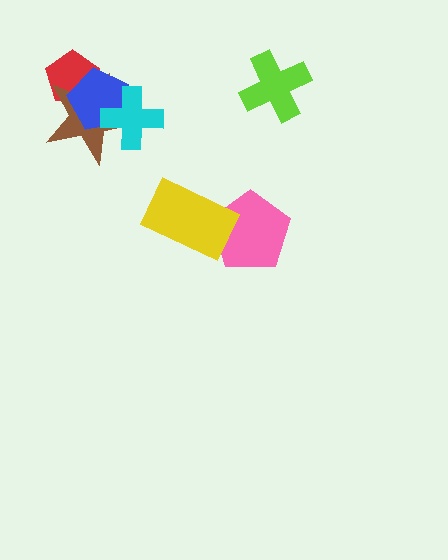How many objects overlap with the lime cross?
0 objects overlap with the lime cross.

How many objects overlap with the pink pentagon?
1 object overlaps with the pink pentagon.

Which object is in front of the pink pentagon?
The yellow rectangle is in front of the pink pentagon.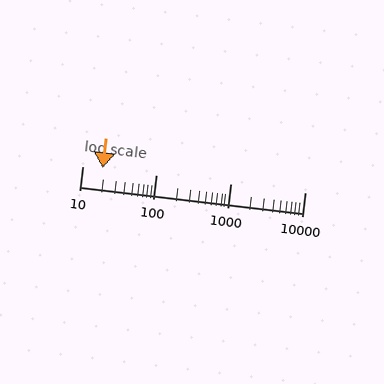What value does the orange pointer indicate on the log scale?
The pointer indicates approximately 19.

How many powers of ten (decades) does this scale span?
The scale spans 3 decades, from 10 to 10000.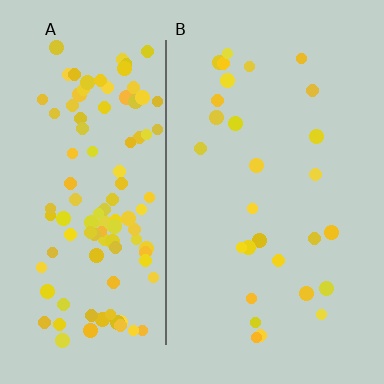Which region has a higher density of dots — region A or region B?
A (the left).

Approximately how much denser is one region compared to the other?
Approximately 4.0× — region A over region B.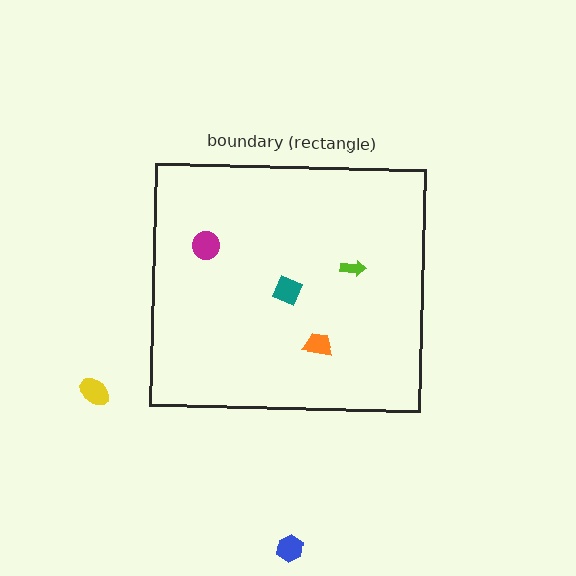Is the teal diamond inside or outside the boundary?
Inside.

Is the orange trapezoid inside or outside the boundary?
Inside.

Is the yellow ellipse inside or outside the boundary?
Outside.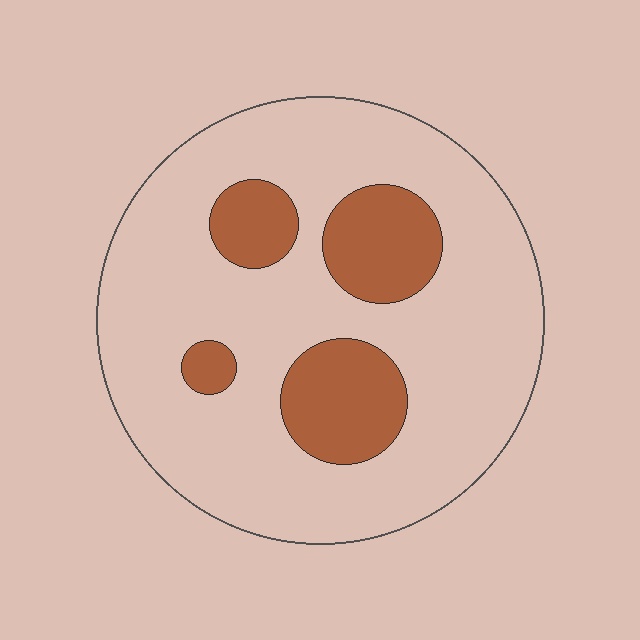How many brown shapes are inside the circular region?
4.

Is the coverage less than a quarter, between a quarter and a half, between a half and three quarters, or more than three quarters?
Less than a quarter.